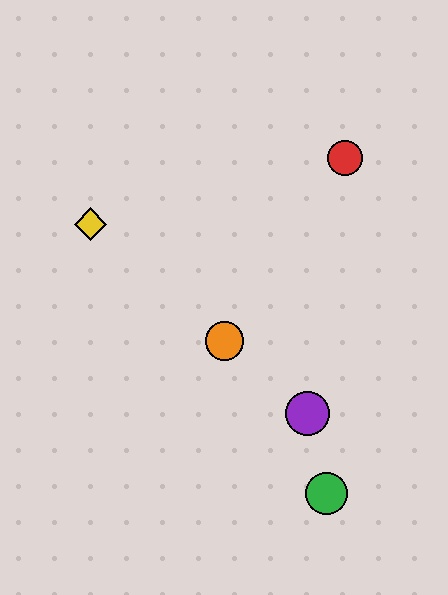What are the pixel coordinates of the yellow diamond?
The yellow diamond is at (91, 224).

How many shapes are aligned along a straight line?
4 shapes (the blue circle, the yellow diamond, the purple circle, the orange circle) are aligned along a straight line.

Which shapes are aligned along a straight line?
The blue circle, the yellow diamond, the purple circle, the orange circle are aligned along a straight line.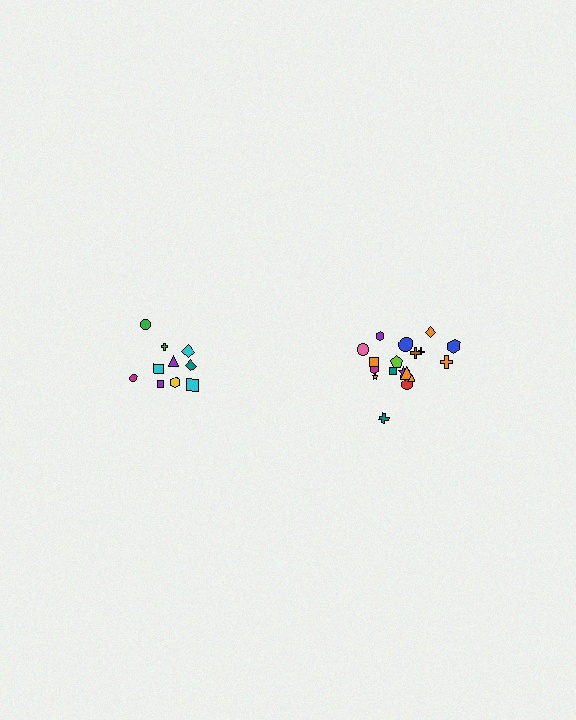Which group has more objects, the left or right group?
The right group.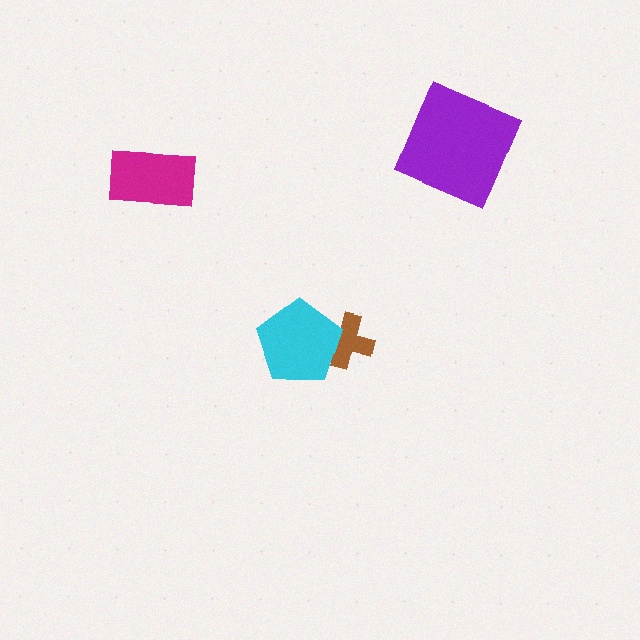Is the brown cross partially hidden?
Yes, it is partially covered by another shape.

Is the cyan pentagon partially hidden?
No, no other shape covers it.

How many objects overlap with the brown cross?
1 object overlaps with the brown cross.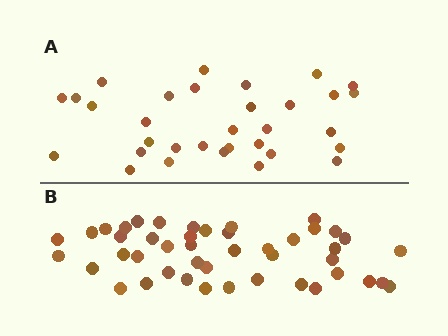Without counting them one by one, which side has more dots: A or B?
Region B (the bottom region) has more dots.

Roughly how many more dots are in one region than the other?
Region B has approximately 15 more dots than region A.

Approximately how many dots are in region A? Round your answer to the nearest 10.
About 30 dots. (The exact count is 32, which rounds to 30.)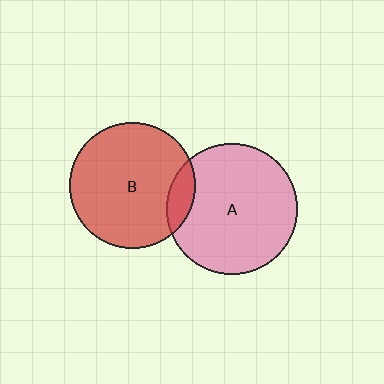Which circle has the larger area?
Circle A (pink).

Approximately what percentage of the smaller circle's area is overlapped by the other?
Approximately 10%.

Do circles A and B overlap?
Yes.